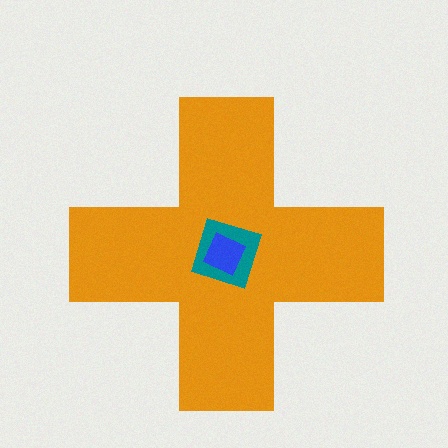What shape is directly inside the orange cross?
The teal square.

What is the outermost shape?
The orange cross.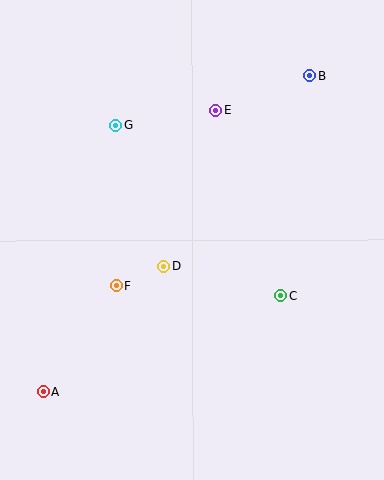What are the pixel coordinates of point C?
Point C is at (281, 295).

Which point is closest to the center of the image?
Point D at (164, 266) is closest to the center.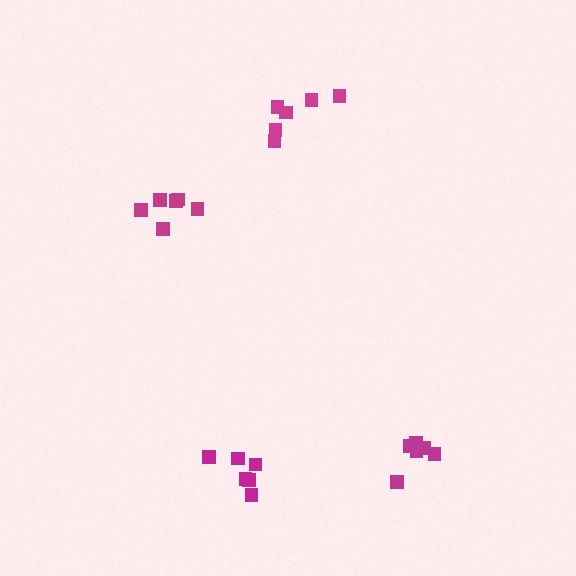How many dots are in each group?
Group 1: 6 dots, Group 2: 6 dots, Group 3: 6 dots, Group 4: 6 dots (24 total).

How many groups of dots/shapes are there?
There are 4 groups.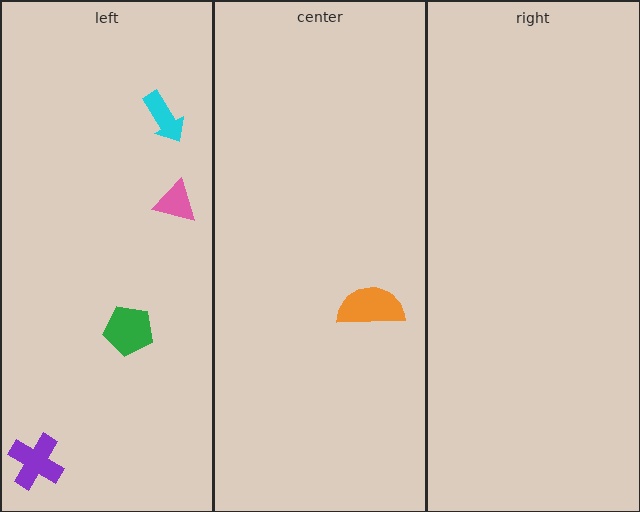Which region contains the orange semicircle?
The center region.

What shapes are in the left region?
The pink triangle, the purple cross, the green pentagon, the cyan arrow.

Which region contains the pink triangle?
The left region.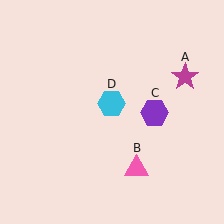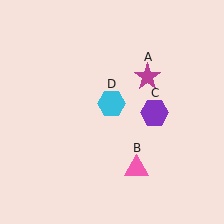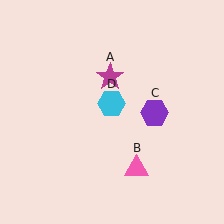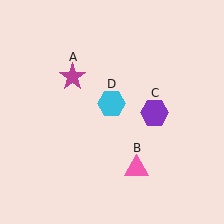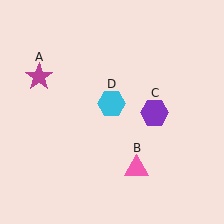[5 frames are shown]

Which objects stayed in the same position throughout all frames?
Pink triangle (object B) and purple hexagon (object C) and cyan hexagon (object D) remained stationary.